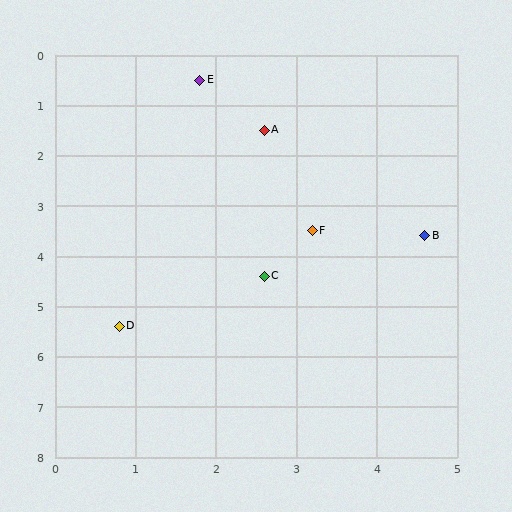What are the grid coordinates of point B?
Point B is at approximately (4.6, 3.6).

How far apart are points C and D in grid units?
Points C and D are about 2.1 grid units apart.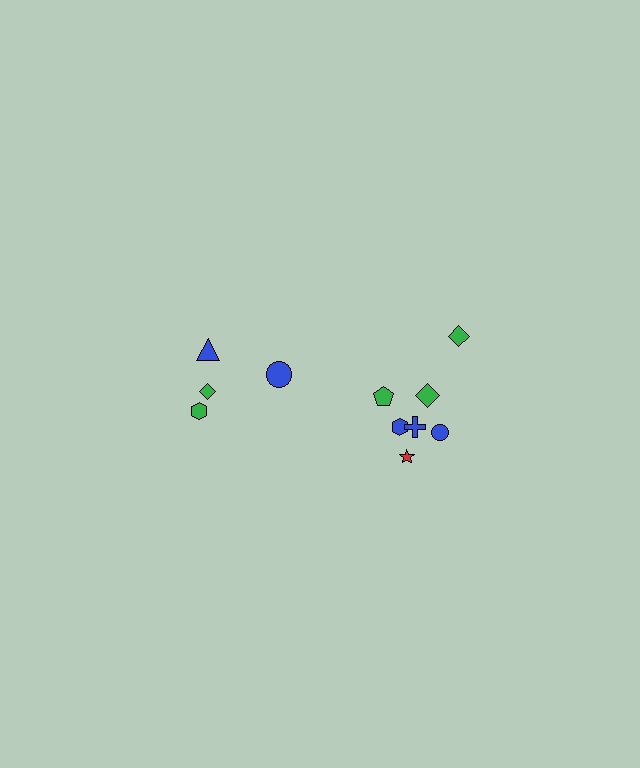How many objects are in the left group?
There are 4 objects.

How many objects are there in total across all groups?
There are 11 objects.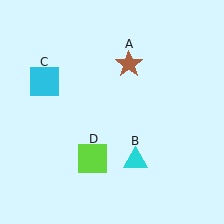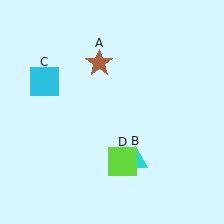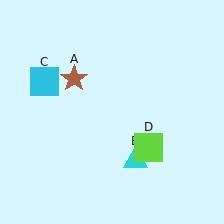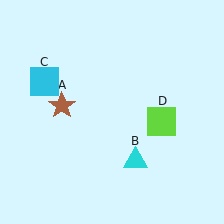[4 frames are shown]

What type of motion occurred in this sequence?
The brown star (object A), lime square (object D) rotated counterclockwise around the center of the scene.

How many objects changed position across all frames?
2 objects changed position: brown star (object A), lime square (object D).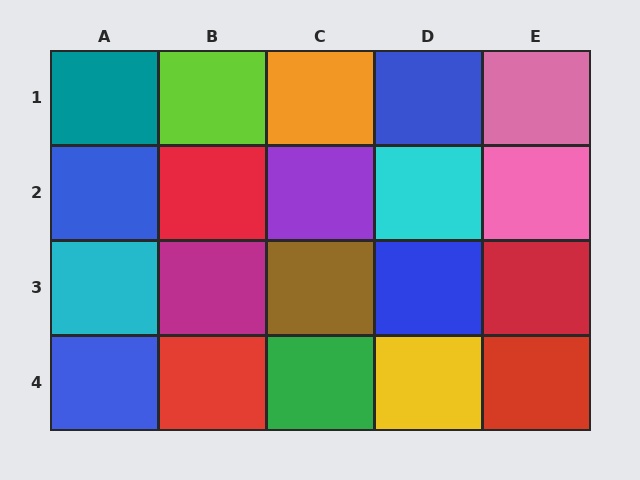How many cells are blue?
4 cells are blue.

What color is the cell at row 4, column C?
Green.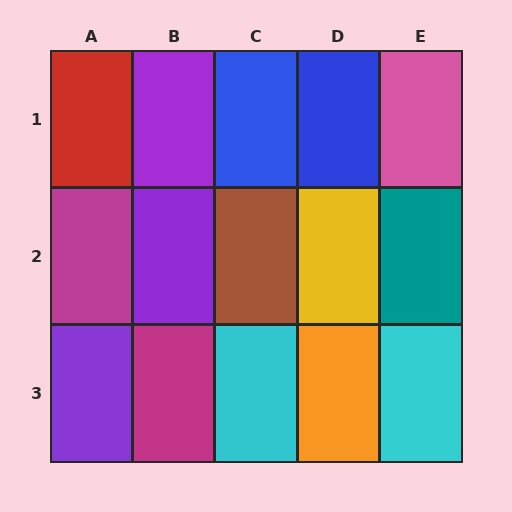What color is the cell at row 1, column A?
Red.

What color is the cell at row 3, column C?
Cyan.